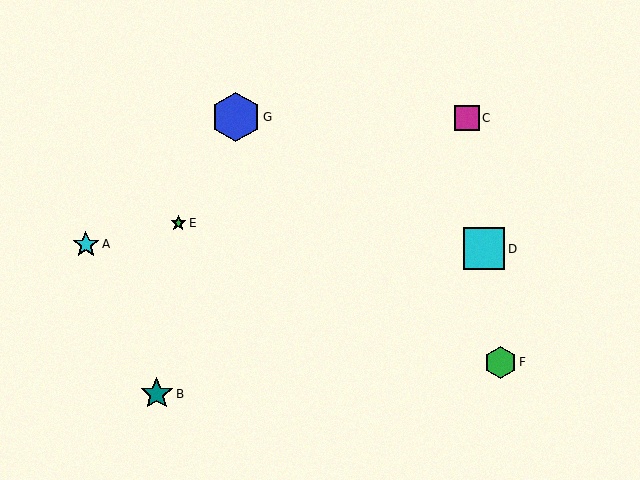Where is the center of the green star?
The center of the green star is at (178, 223).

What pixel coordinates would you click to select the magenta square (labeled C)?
Click at (467, 118) to select the magenta square C.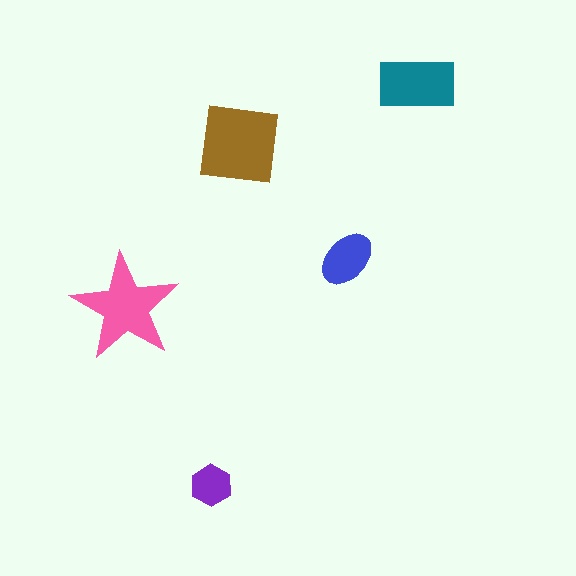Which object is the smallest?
The purple hexagon.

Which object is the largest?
The brown square.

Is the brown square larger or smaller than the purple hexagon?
Larger.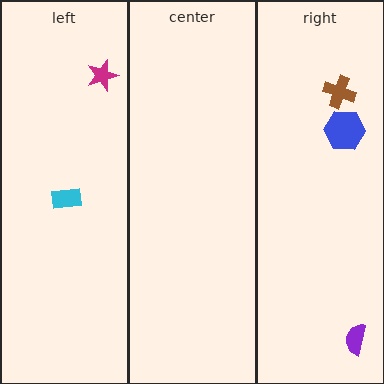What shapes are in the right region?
The purple semicircle, the brown cross, the blue hexagon.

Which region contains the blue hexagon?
The right region.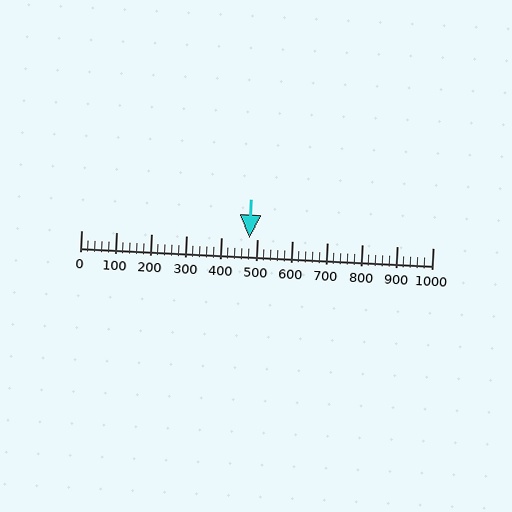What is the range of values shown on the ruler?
The ruler shows values from 0 to 1000.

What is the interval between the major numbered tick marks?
The major tick marks are spaced 100 units apart.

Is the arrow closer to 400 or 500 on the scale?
The arrow is closer to 500.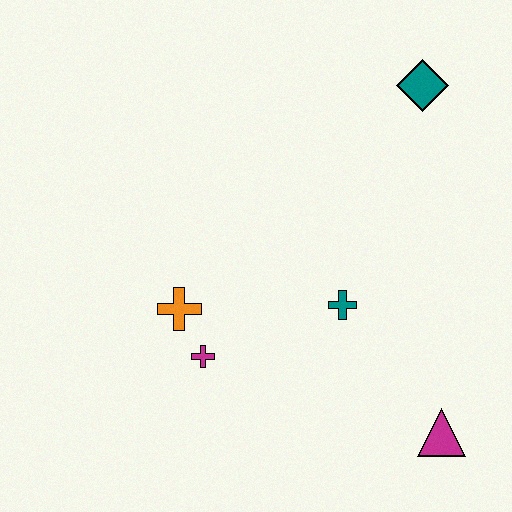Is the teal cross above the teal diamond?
No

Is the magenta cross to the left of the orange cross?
No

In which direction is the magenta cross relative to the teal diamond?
The magenta cross is below the teal diamond.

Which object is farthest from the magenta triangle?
The teal diamond is farthest from the magenta triangle.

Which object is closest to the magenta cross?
The orange cross is closest to the magenta cross.